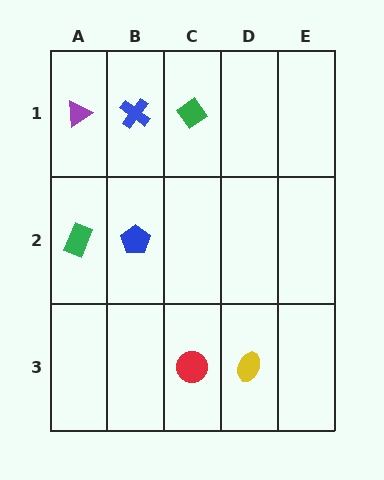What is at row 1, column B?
A blue cross.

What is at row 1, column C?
A green diamond.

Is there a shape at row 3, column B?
No, that cell is empty.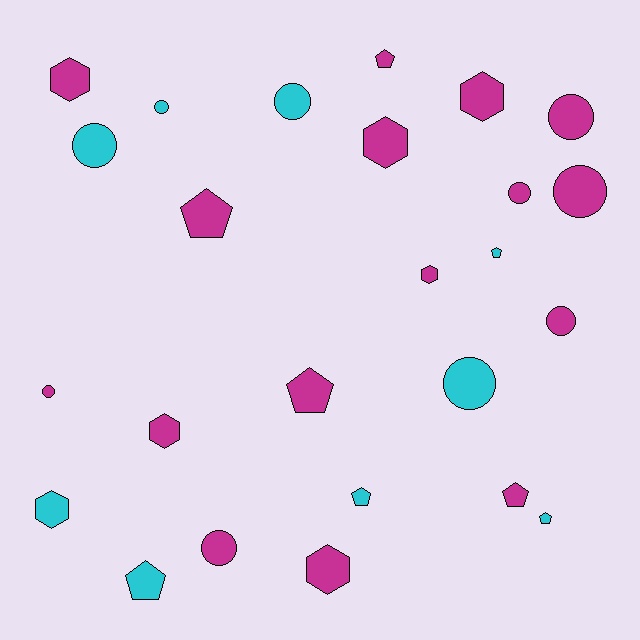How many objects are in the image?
There are 25 objects.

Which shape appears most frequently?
Circle, with 10 objects.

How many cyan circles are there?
There are 4 cyan circles.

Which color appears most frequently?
Magenta, with 16 objects.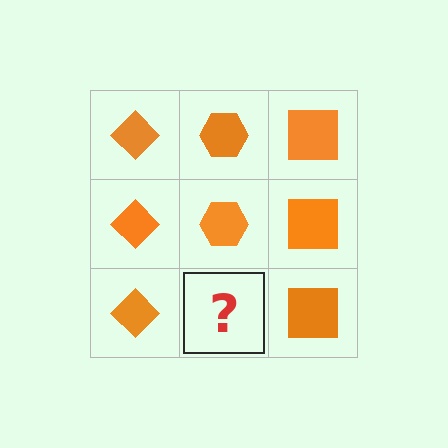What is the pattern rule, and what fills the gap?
The rule is that each column has a consistent shape. The gap should be filled with an orange hexagon.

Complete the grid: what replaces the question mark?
The question mark should be replaced with an orange hexagon.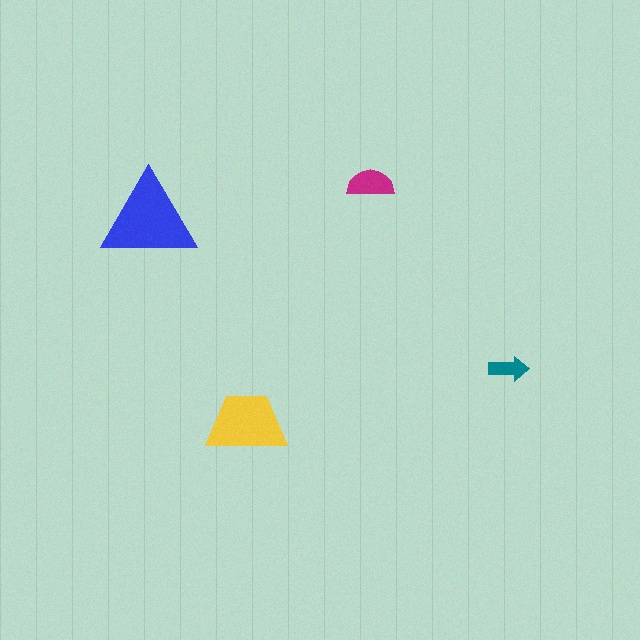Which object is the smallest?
The teal arrow.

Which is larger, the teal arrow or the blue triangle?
The blue triangle.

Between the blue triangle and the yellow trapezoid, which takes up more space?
The blue triangle.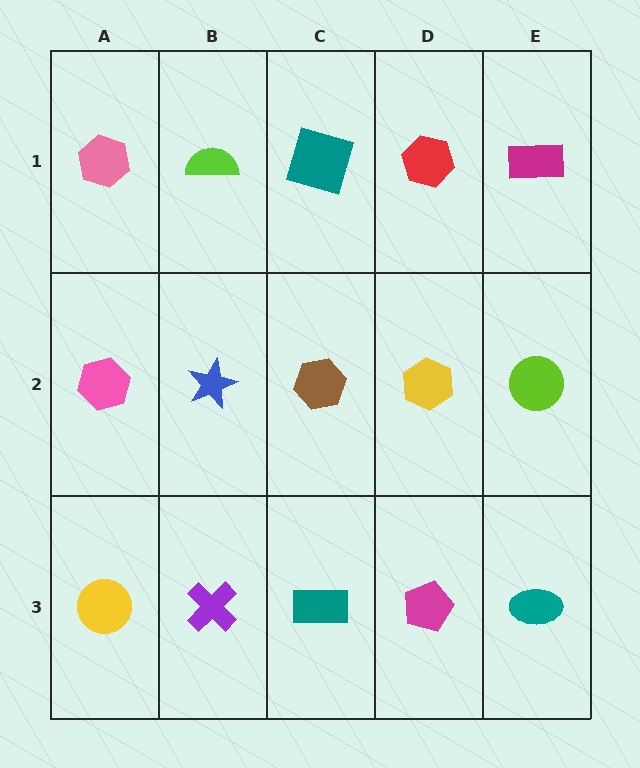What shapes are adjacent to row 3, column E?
A lime circle (row 2, column E), a magenta pentagon (row 3, column D).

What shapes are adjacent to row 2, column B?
A lime semicircle (row 1, column B), a purple cross (row 3, column B), a pink hexagon (row 2, column A), a brown hexagon (row 2, column C).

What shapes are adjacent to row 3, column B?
A blue star (row 2, column B), a yellow circle (row 3, column A), a teal rectangle (row 3, column C).